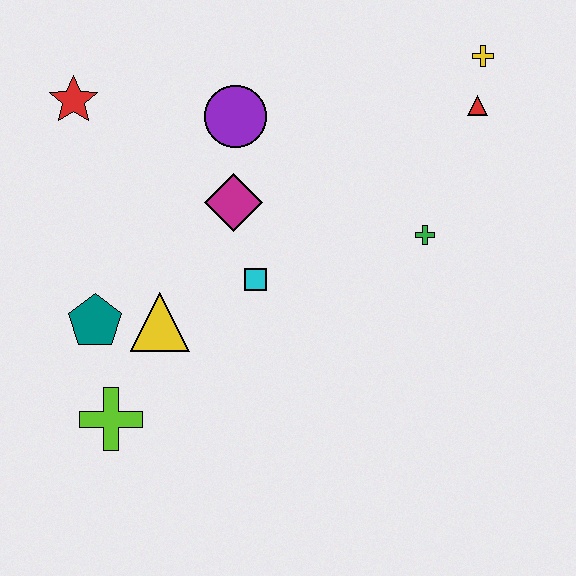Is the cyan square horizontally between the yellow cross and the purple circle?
Yes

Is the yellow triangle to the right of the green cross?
No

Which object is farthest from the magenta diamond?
The yellow cross is farthest from the magenta diamond.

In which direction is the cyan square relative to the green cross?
The cyan square is to the left of the green cross.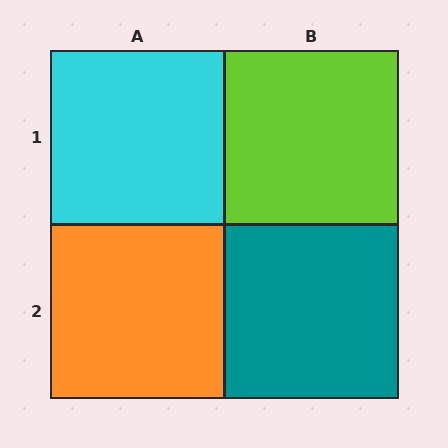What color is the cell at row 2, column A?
Orange.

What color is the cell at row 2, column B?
Teal.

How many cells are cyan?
1 cell is cyan.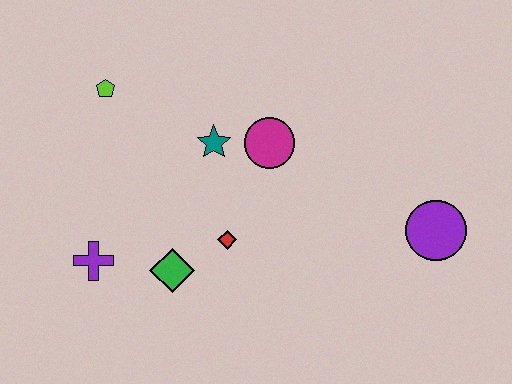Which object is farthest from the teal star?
The purple circle is farthest from the teal star.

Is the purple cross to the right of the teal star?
No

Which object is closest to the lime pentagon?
The teal star is closest to the lime pentagon.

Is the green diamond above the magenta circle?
No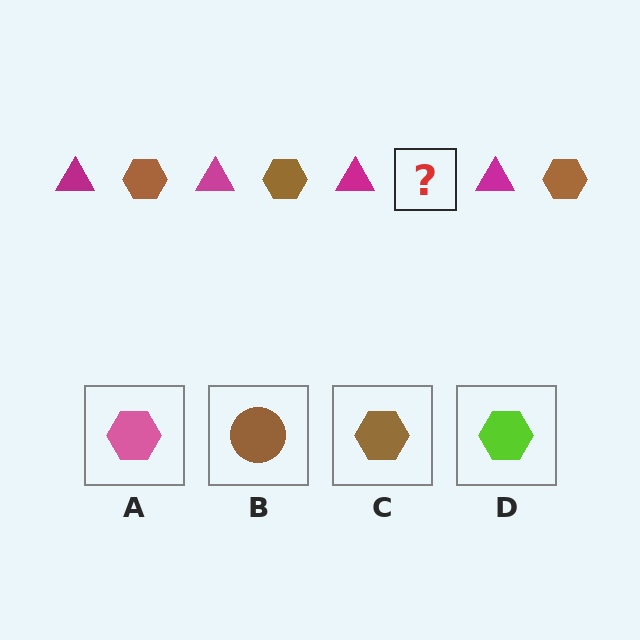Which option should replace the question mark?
Option C.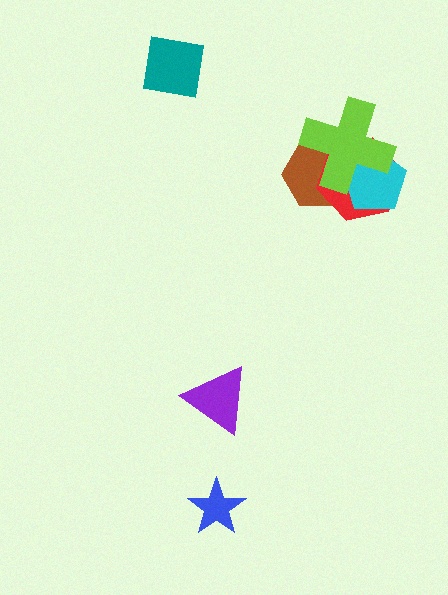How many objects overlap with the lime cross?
3 objects overlap with the lime cross.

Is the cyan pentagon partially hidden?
Yes, it is partially covered by another shape.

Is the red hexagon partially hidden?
Yes, it is partially covered by another shape.